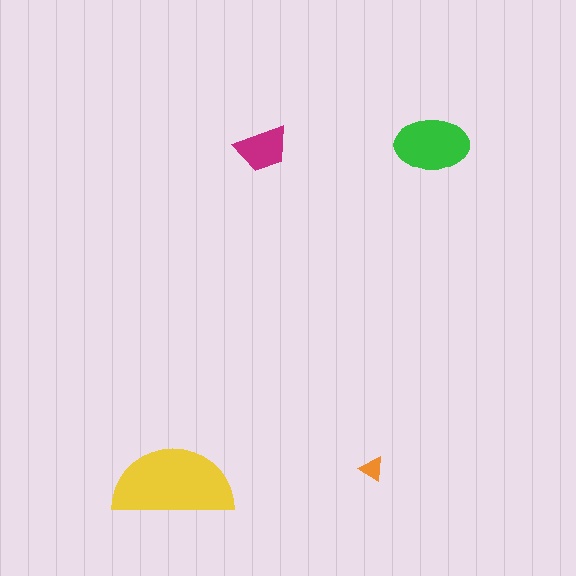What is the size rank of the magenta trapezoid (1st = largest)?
3rd.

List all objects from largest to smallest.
The yellow semicircle, the green ellipse, the magenta trapezoid, the orange triangle.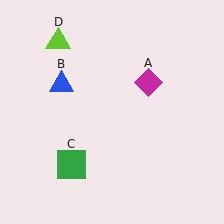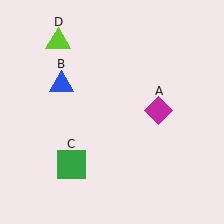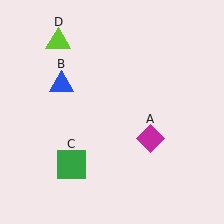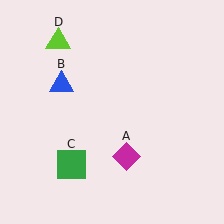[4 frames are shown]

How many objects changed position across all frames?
1 object changed position: magenta diamond (object A).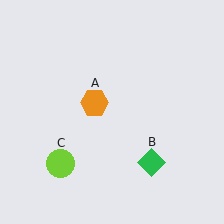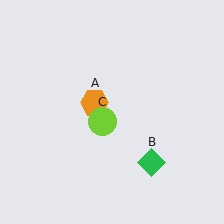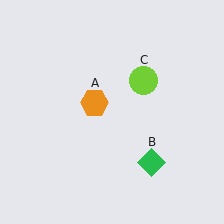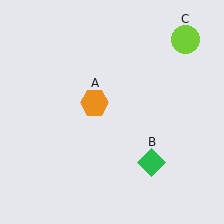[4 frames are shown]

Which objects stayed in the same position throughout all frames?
Orange hexagon (object A) and green diamond (object B) remained stationary.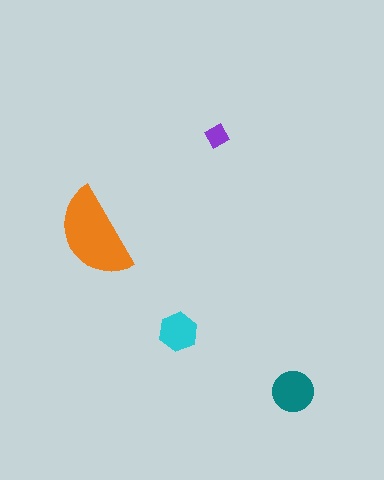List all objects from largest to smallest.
The orange semicircle, the teal circle, the cyan hexagon, the purple diamond.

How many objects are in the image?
There are 4 objects in the image.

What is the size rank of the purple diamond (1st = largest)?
4th.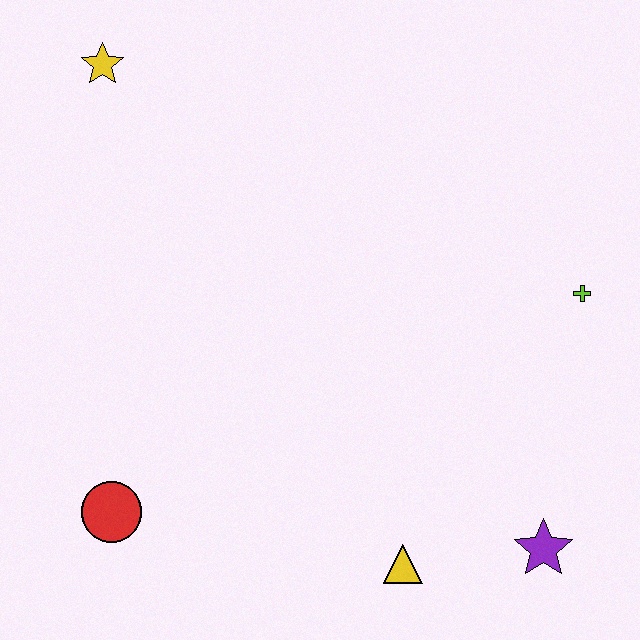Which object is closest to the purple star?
The yellow triangle is closest to the purple star.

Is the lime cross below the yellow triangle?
No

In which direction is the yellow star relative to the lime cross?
The yellow star is to the left of the lime cross.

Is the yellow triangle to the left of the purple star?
Yes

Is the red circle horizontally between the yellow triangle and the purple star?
No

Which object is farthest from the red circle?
The lime cross is farthest from the red circle.